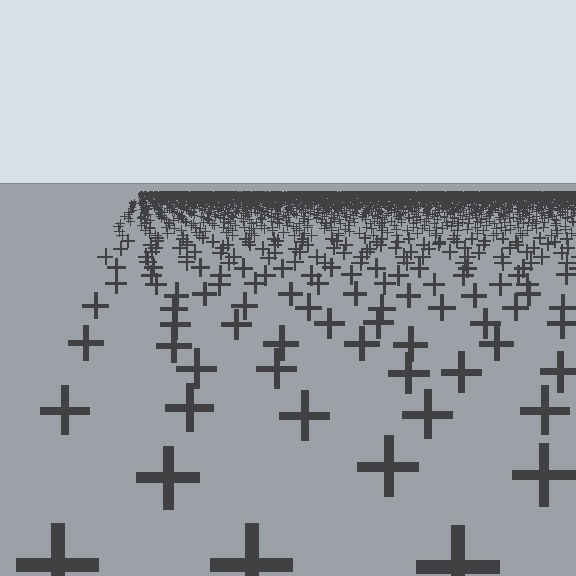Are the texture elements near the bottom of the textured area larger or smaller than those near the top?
Larger. Near the bottom, elements are closer to the viewer and appear at a bigger on-screen size.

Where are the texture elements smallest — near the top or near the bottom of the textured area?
Near the top.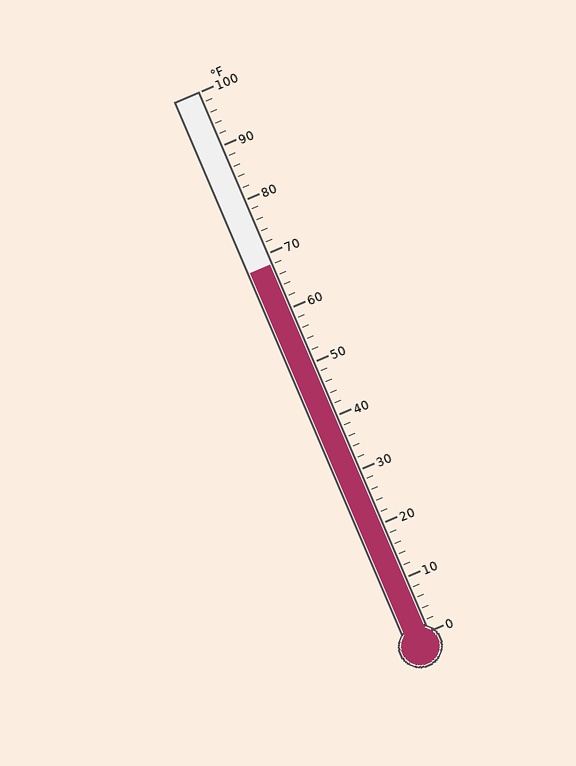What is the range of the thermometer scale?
The thermometer scale ranges from 0°F to 100°F.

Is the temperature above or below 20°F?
The temperature is above 20°F.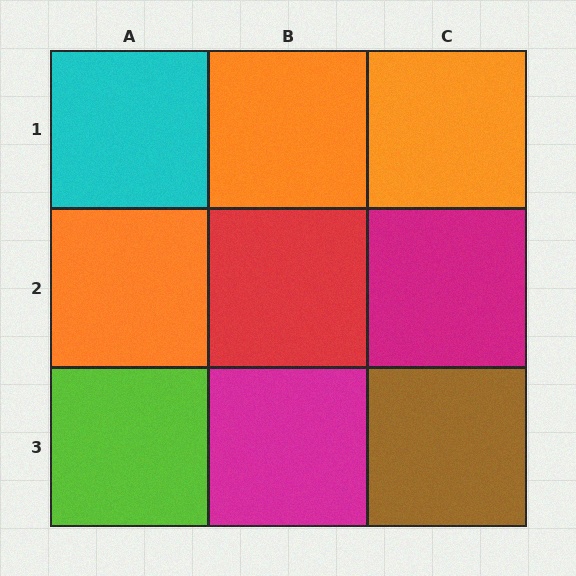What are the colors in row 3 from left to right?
Lime, magenta, brown.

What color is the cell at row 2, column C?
Magenta.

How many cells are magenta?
2 cells are magenta.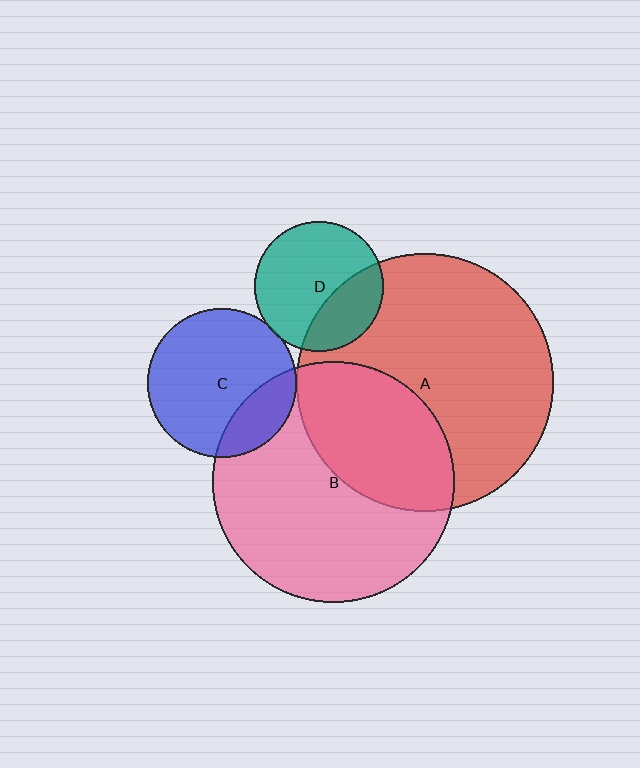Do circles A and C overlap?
Yes.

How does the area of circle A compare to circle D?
Approximately 3.9 times.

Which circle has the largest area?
Circle A (red).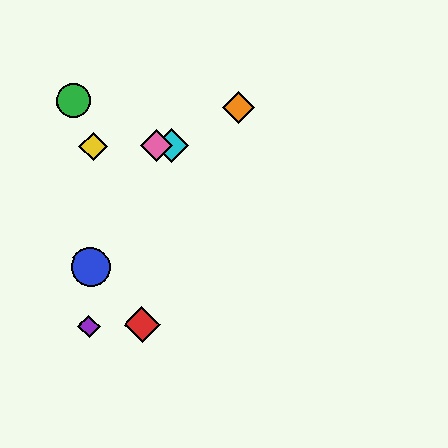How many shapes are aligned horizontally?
3 shapes (the yellow diamond, the cyan diamond, the pink diamond) are aligned horizontally.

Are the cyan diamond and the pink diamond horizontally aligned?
Yes, both are at y≈145.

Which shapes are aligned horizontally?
The yellow diamond, the cyan diamond, the pink diamond are aligned horizontally.